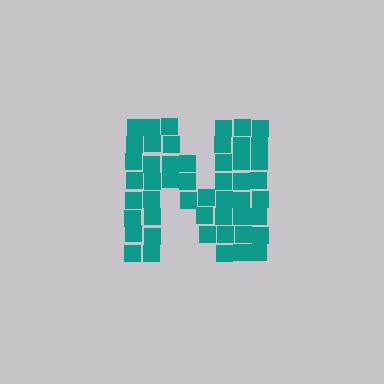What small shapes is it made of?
It is made of small squares.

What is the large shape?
The large shape is the letter N.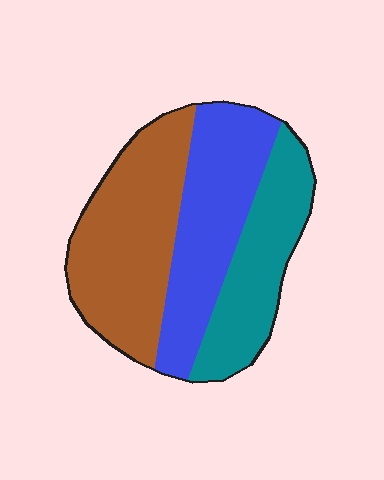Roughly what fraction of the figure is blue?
Blue takes up about one third (1/3) of the figure.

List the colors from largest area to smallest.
From largest to smallest: brown, blue, teal.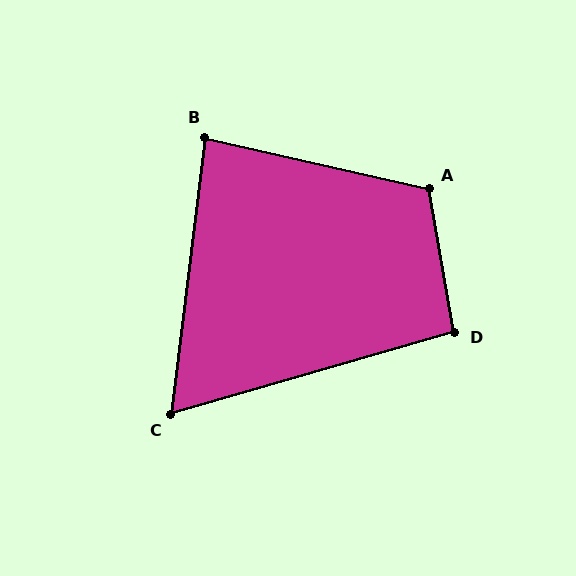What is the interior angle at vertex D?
Approximately 96 degrees (obtuse).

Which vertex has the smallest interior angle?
C, at approximately 67 degrees.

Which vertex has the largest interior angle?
A, at approximately 113 degrees.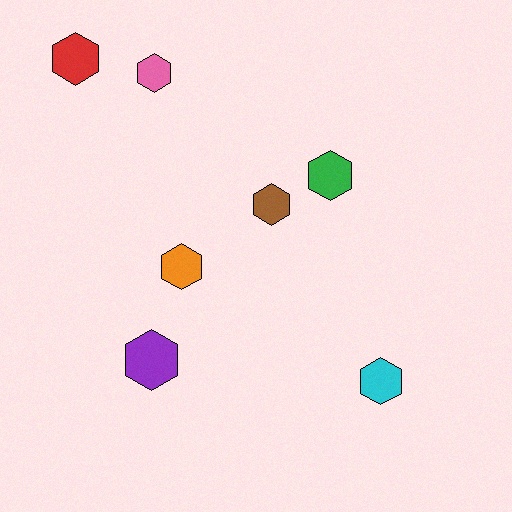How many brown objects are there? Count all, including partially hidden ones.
There is 1 brown object.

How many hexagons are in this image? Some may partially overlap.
There are 7 hexagons.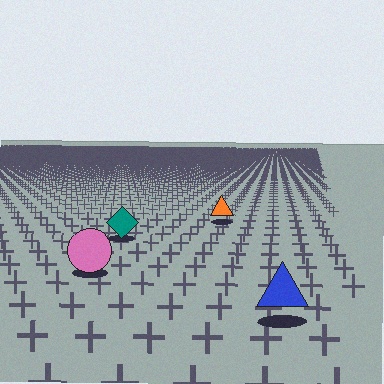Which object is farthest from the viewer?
The orange triangle is farthest from the viewer. It appears smaller and the ground texture around it is denser.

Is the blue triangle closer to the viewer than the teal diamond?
Yes. The blue triangle is closer — you can tell from the texture gradient: the ground texture is coarser near it.